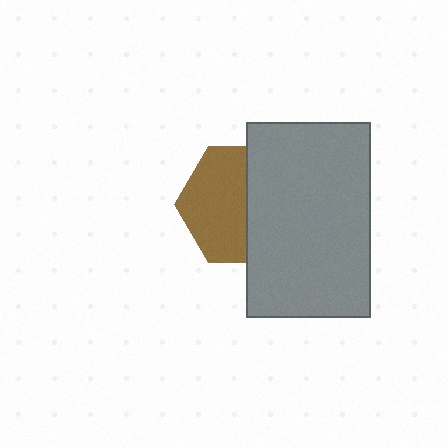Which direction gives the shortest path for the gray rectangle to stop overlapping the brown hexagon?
Moving right gives the shortest separation.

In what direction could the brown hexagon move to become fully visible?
The brown hexagon could move left. That would shift it out from behind the gray rectangle entirely.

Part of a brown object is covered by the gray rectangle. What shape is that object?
It is a hexagon.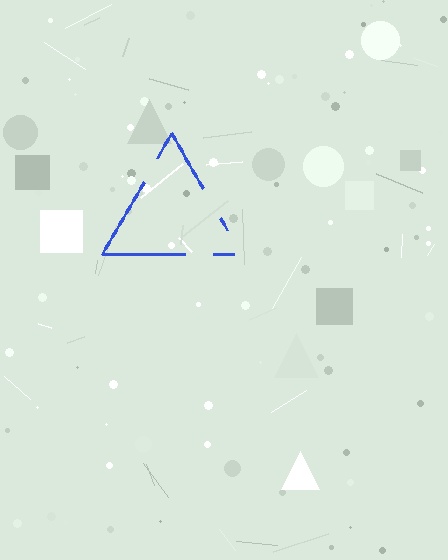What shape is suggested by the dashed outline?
The dashed outline suggests a triangle.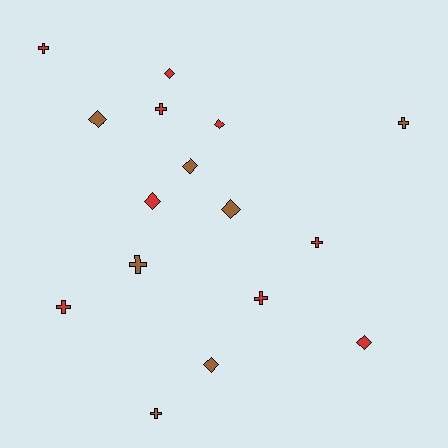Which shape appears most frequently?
Diamond, with 8 objects.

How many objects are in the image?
There are 16 objects.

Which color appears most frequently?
Red, with 9 objects.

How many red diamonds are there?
There are 4 red diamonds.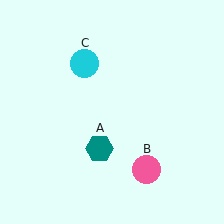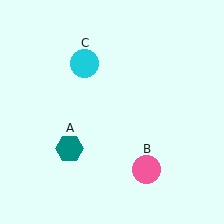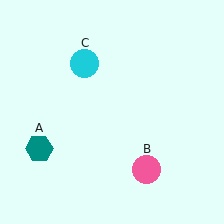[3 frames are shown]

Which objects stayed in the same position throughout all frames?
Pink circle (object B) and cyan circle (object C) remained stationary.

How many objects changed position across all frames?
1 object changed position: teal hexagon (object A).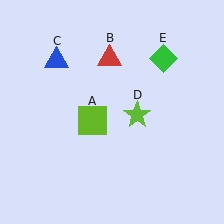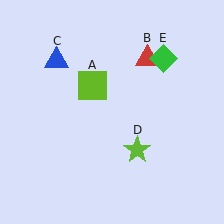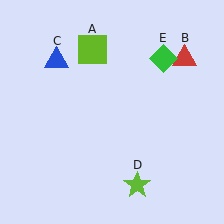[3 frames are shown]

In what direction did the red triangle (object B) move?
The red triangle (object B) moved right.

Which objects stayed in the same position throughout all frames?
Blue triangle (object C) and green diamond (object E) remained stationary.